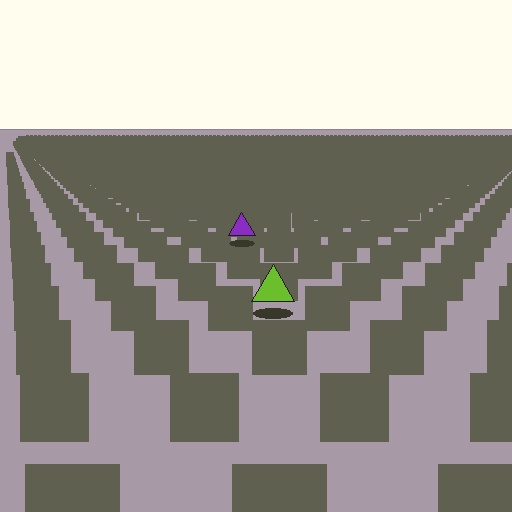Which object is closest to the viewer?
The lime triangle is closest. The texture marks near it are larger and more spread out.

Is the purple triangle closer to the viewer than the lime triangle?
No. The lime triangle is closer — you can tell from the texture gradient: the ground texture is coarser near it.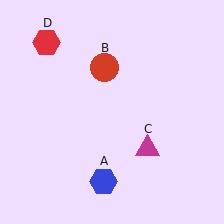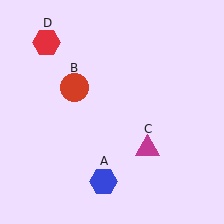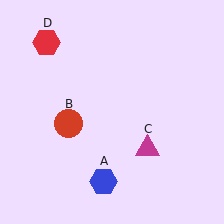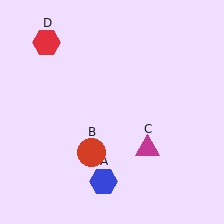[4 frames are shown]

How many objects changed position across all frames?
1 object changed position: red circle (object B).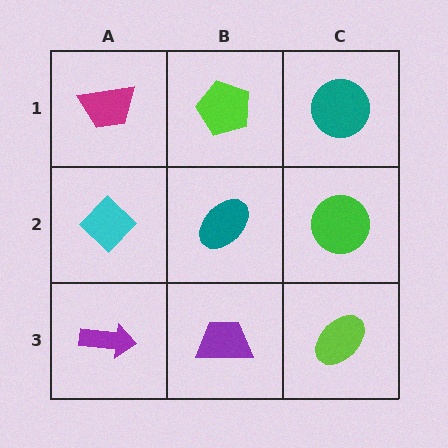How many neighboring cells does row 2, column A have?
3.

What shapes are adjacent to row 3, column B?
A teal ellipse (row 2, column B), a purple arrow (row 3, column A), a lime ellipse (row 3, column C).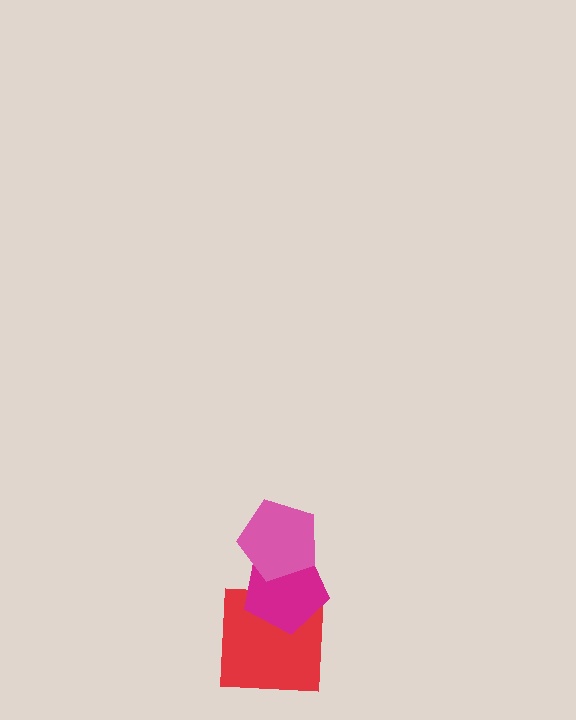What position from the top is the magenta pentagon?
The magenta pentagon is 2nd from the top.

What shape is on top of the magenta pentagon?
The pink pentagon is on top of the magenta pentagon.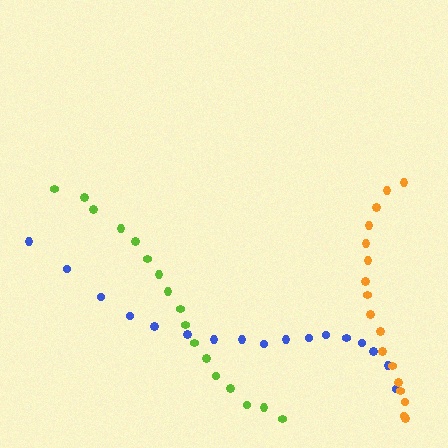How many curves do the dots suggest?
There are 3 distinct paths.